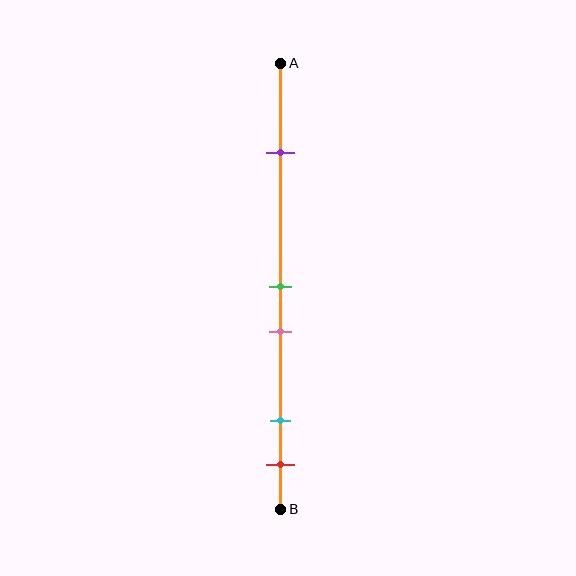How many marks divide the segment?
There are 5 marks dividing the segment.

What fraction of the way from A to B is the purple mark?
The purple mark is approximately 20% (0.2) of the way from A to B.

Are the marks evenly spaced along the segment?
No, the marks are not evenly spaced.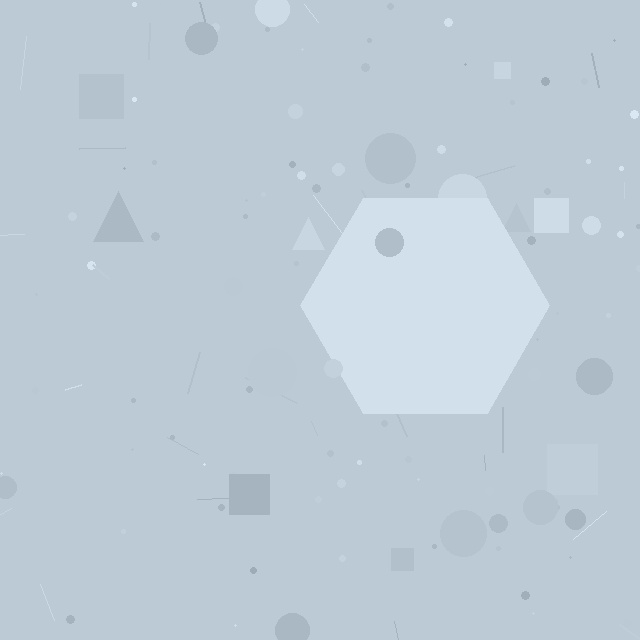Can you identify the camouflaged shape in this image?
The camouflaged shape is a hexagon.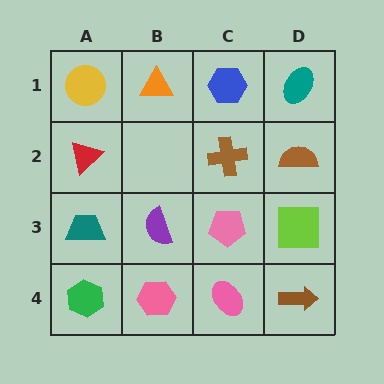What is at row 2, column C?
A brown cross.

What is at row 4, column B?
A pink hexagon.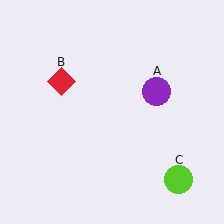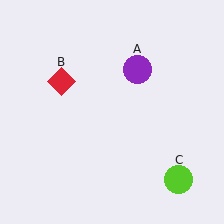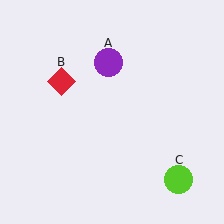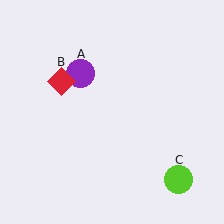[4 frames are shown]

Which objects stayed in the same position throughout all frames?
Red diamond (object B) and lime circle (object C) remained stationary.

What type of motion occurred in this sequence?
The purple circle (object A) rotated counterclockwise around the center of the scene.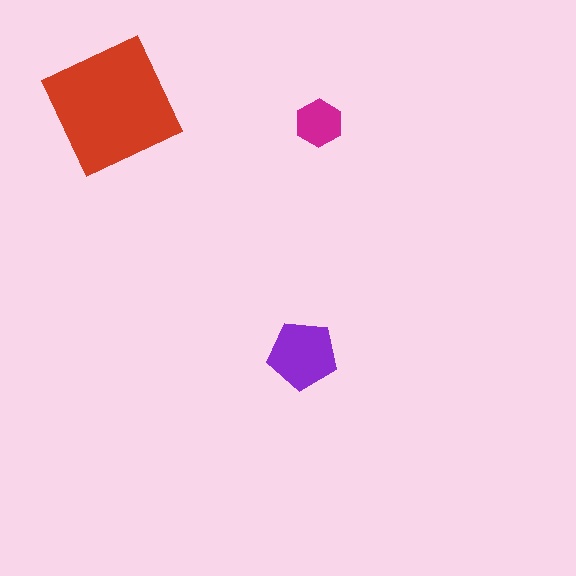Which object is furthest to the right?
The magenta hexagon is rightmost.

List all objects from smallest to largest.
The magenta hexagon, the purple pentagon, the red square.